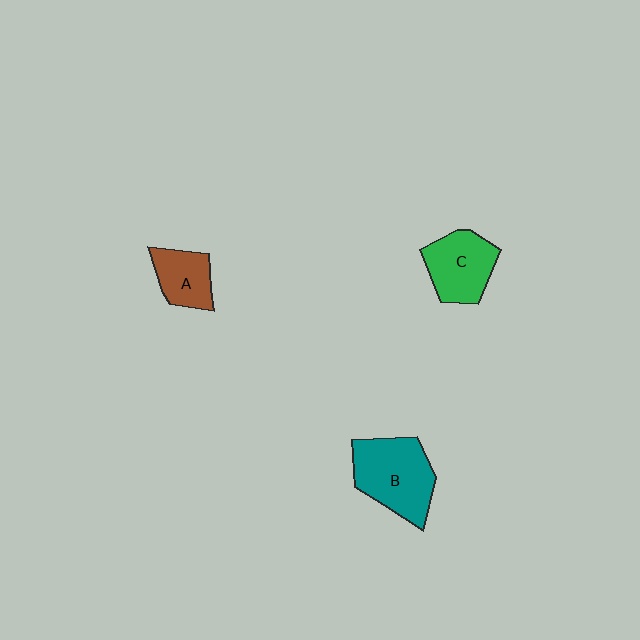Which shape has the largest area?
Shape B (teal).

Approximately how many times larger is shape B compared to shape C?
Approximately 1.3 times.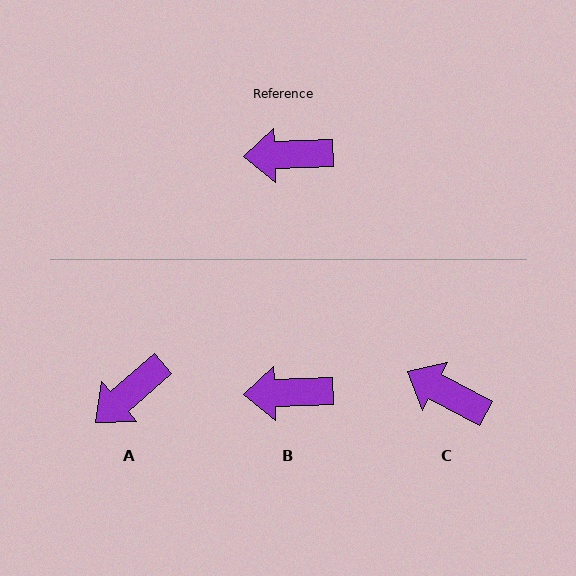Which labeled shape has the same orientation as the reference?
B.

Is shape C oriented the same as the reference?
No, it is off by about 30 degrees.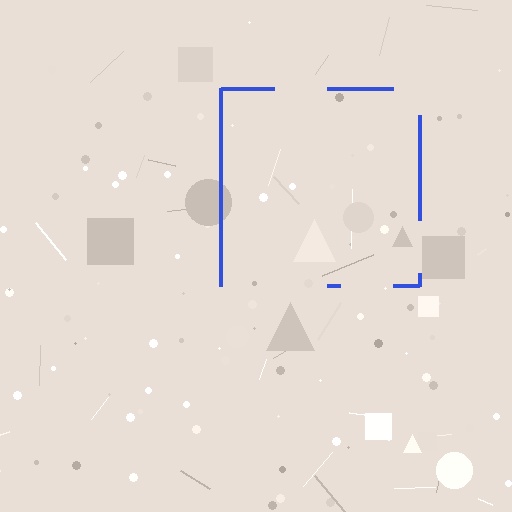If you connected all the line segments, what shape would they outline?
They would outline a square.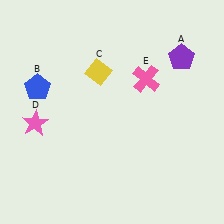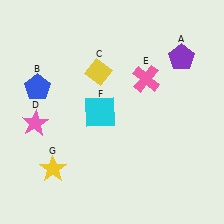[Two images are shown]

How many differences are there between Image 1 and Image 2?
There are 2 differences between the two images.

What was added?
A cyan square (F), a yellow star (G) were added in Image 2.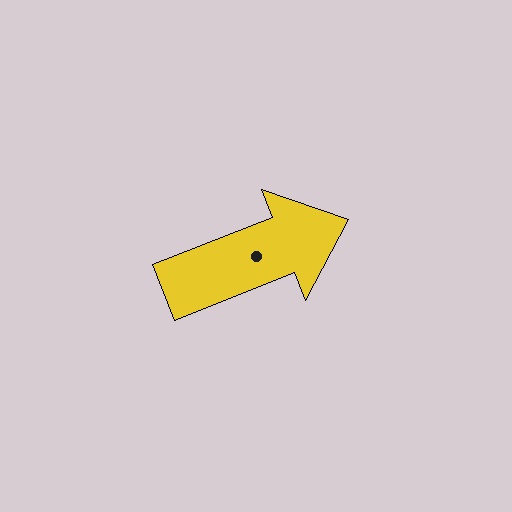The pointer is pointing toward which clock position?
Roughly 2 o'clock.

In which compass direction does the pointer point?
East.